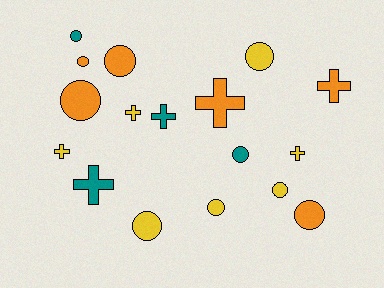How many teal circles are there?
There are 2 teal circles.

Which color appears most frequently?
Yellow, with 7 objects.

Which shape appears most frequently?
Circle, with 10 objects.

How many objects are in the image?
There are 17 objects.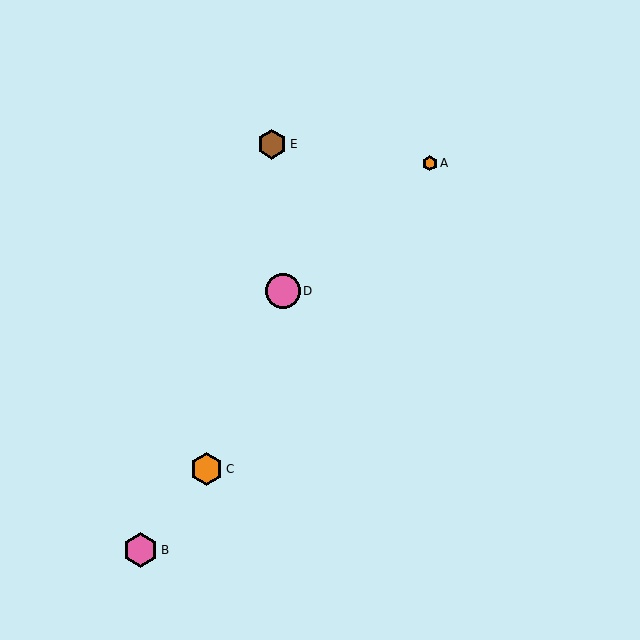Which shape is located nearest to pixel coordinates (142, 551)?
The pink hexagon (labeled B) at (141, 550) is nearest to that location.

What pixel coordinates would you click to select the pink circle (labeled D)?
Click at (283, 291) to select the pink circle D.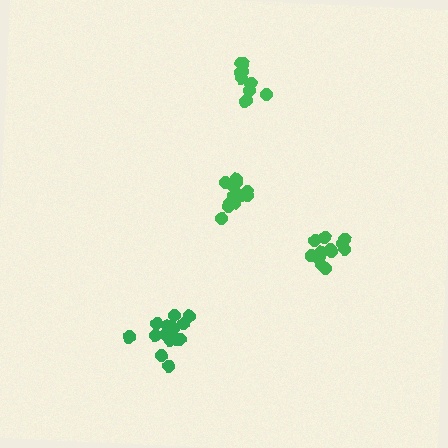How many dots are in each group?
Group 1: 12 dots, Group 2: 14 dots, Group 3: 10 dots, Group 4: 13 dots (49 total).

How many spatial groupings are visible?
There are 4 spatial groupings.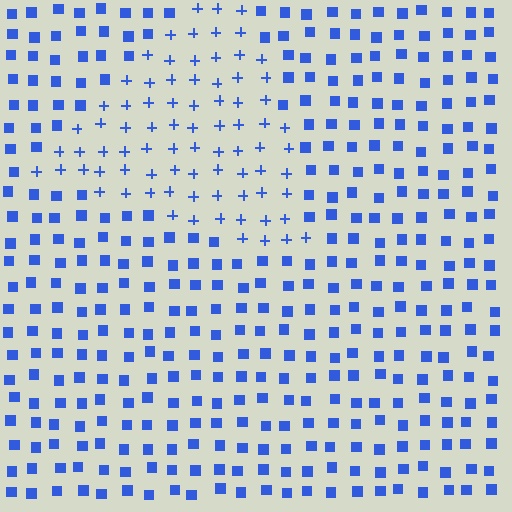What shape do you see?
I see a triangle.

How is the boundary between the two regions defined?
The boundary is defined by a change in element shape: plus signs inside vs. squares outside. All elements share the same color and spacing.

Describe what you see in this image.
The image is filled with small blue elements arranged in a uniform grid. A triangle-shaped region contains plus signs, while the surrounding area contains squares. The boundary is defined purely by the change in element shape.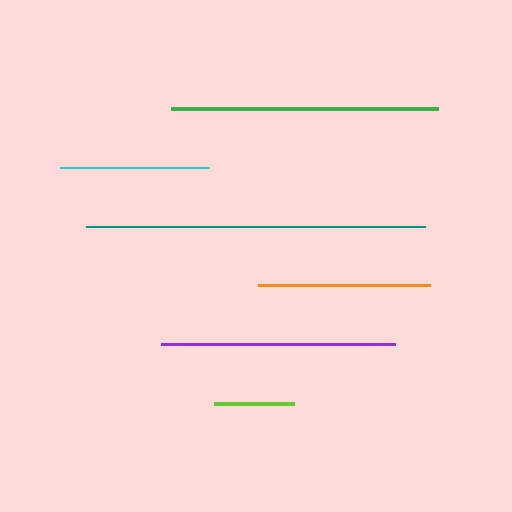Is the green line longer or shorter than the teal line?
The teal line is longer than the green line.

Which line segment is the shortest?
The lime line is the shortest at approximately 80 pixels.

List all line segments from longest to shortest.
From longest to shortest: teal, green, purple, orange, cyan, lime.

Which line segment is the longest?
The teal line is the longest at approximately 338 pixels.